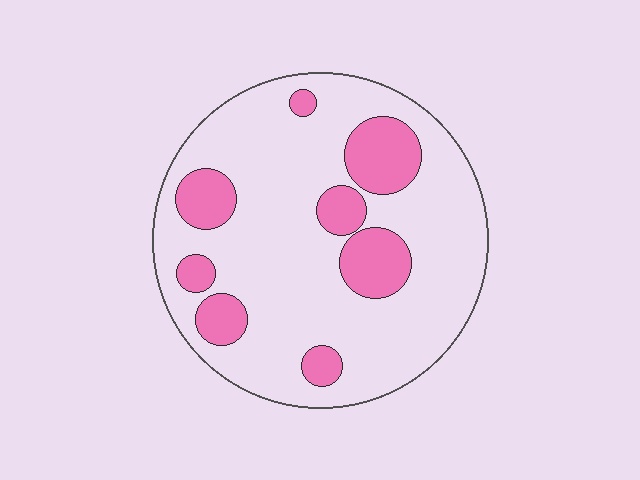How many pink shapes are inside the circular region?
8.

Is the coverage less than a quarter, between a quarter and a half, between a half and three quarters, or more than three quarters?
Less than a quarter.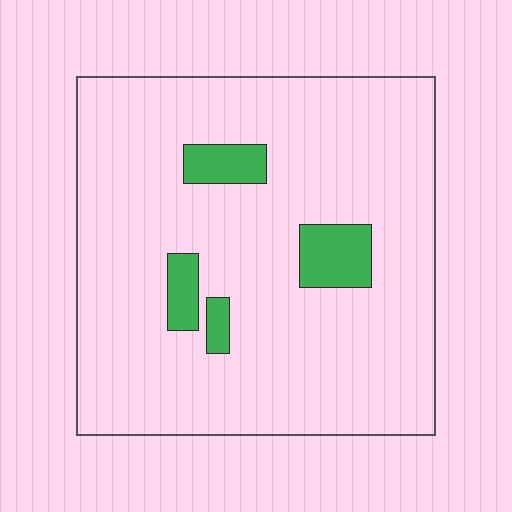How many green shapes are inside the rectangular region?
4.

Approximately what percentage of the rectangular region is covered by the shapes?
Approximately 10%.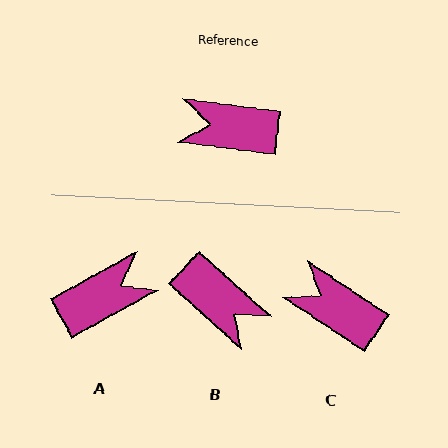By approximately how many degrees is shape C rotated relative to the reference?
Approximately 27 degrees clockwise.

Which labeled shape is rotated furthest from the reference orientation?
B, about 145 degrees away.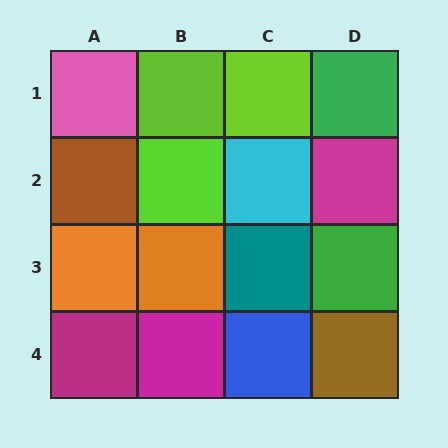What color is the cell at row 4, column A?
Magenta.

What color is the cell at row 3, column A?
Orange.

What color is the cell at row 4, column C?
Blue.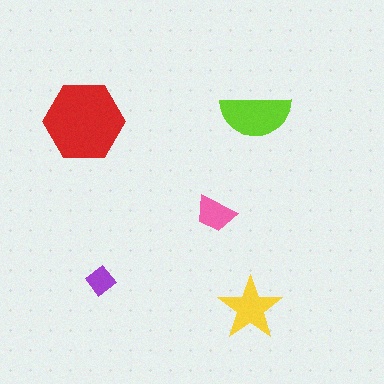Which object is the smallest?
The purple diamond.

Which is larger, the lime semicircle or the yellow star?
The lime semicircle.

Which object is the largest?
The red hexagon.